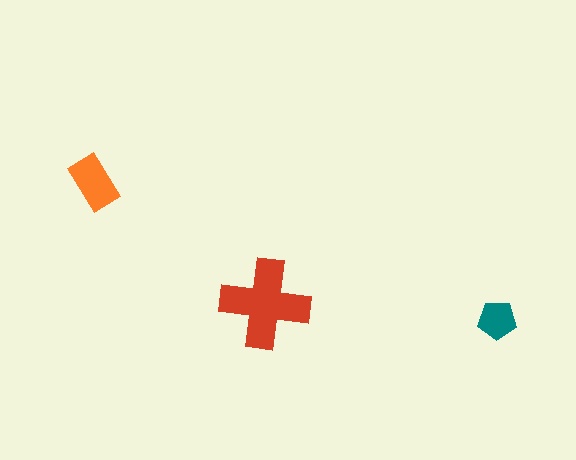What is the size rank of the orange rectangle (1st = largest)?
2nd.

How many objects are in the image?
There are 3 objects in the image.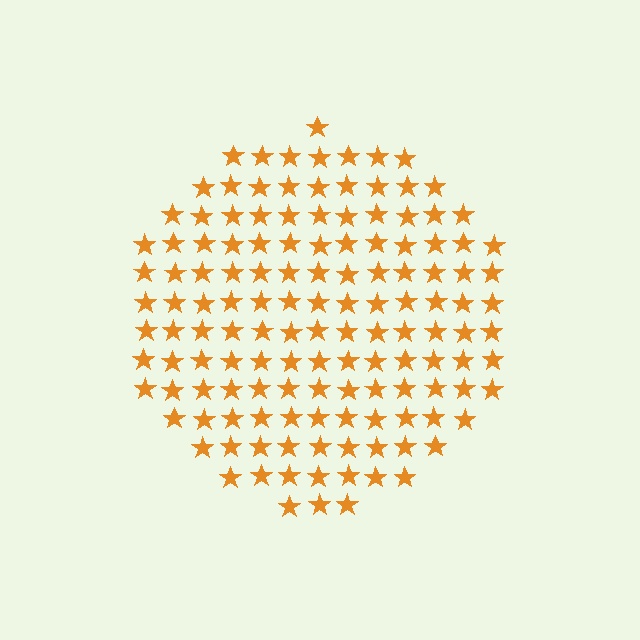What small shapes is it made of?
It is made of small stars.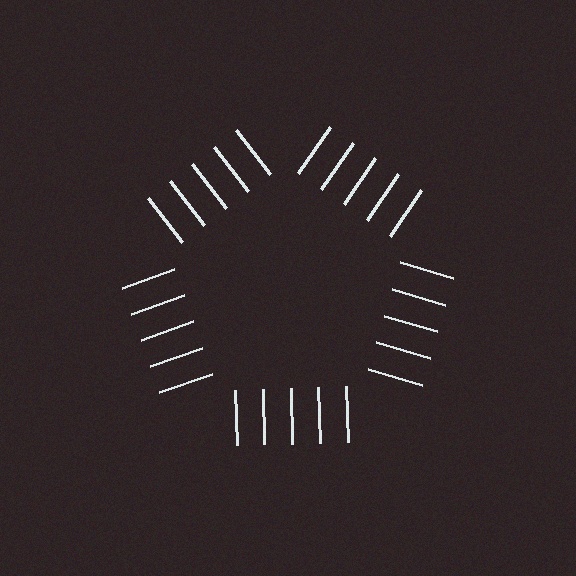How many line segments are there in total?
25 — 5 along each of the 5 edges.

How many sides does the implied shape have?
5 sides — the line-ends trace a pentagon.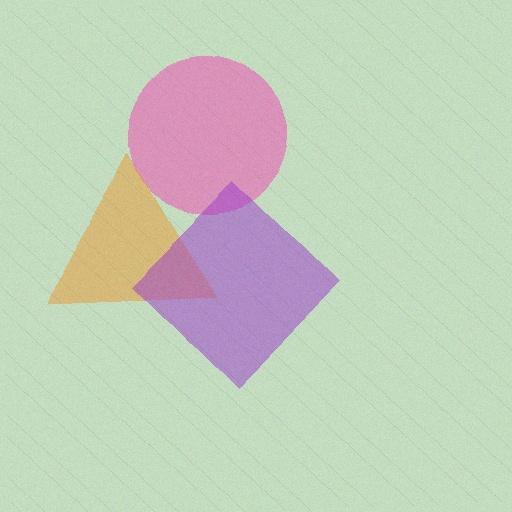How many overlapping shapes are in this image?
There are 3 overlapping shapes in the image.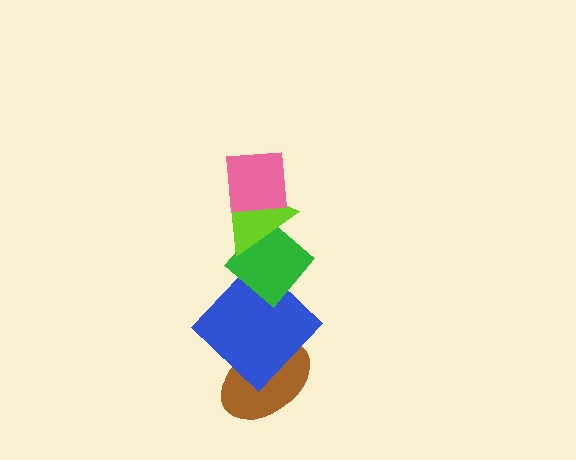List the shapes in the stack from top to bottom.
From top to bottom: the pink square, the lime triangle, the green diamond, the blue diamond, the brown ellipse.